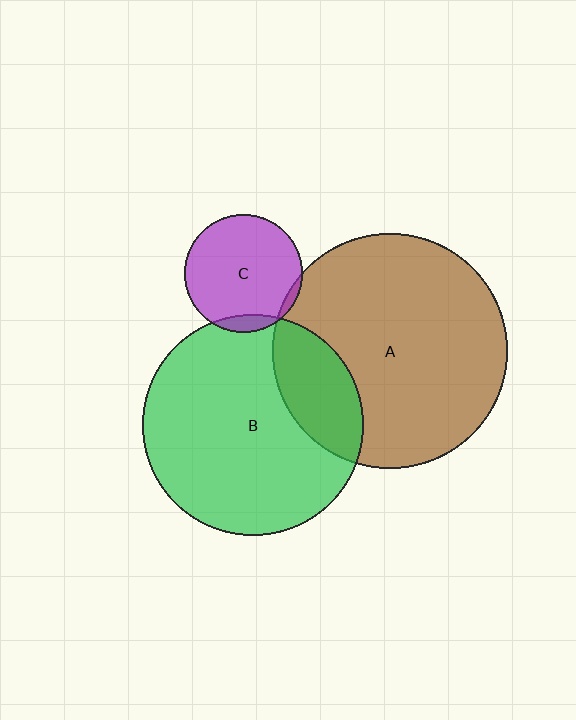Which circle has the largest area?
Circle A (brown).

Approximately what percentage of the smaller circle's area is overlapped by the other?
Approximately 20%.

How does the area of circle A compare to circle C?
Approximately 4.0 times.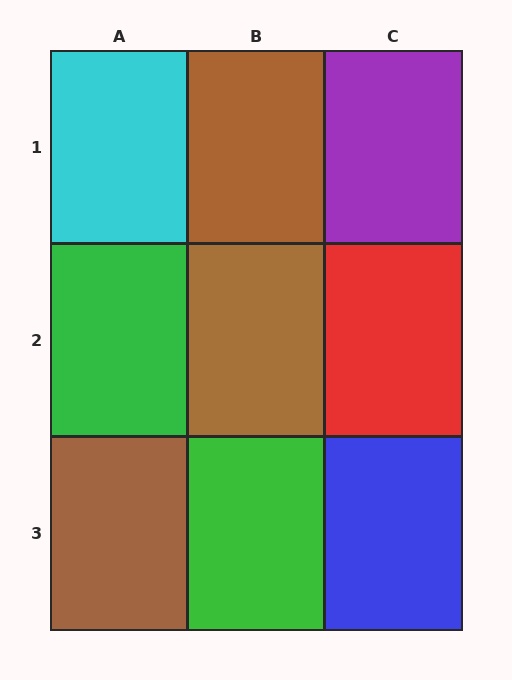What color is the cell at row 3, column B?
Green.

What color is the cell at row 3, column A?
Brown.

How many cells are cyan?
1 cell is cyan.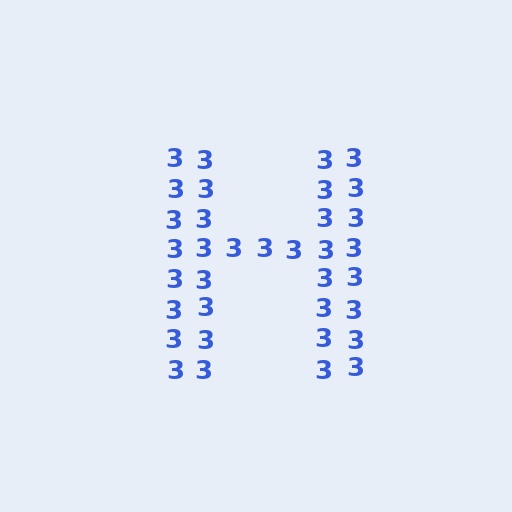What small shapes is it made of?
It is made of small digit 3's.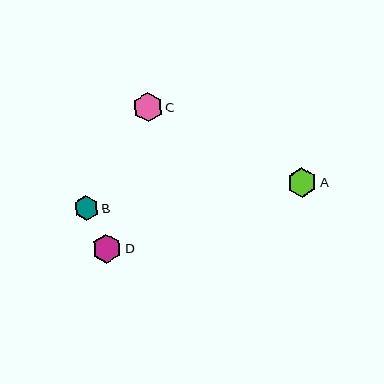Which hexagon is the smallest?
Hexagon B is the smallest with a size of approximately 25 pixels.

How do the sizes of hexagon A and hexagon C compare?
Hexagon A and hexagon C are approximately the same size.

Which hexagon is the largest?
Hexagon D is the largest with a size of approximately 30 pixels.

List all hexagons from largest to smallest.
From largest to smallest: D, A, C, B.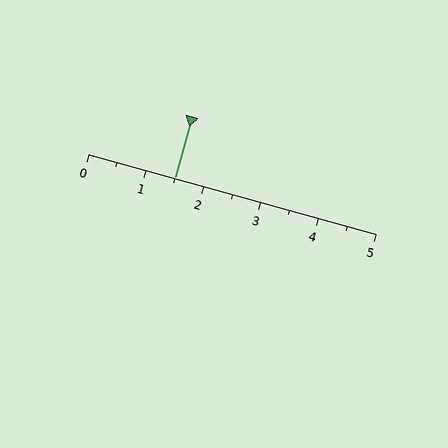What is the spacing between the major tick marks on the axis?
The major ticks are spaced 1 apart.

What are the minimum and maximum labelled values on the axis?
The axis runs from 0 to 5.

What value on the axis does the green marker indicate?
The marker indicates approximately 1.5.